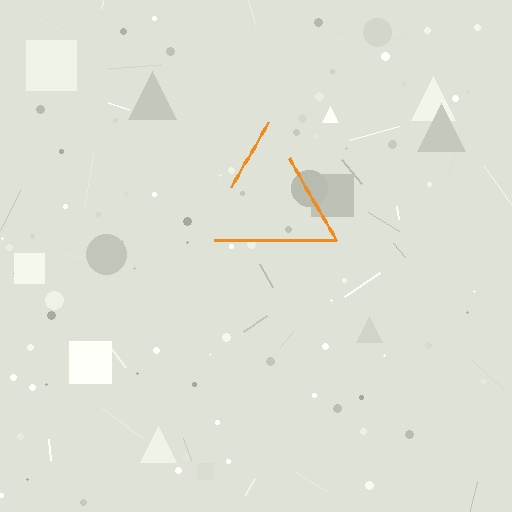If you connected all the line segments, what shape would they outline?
They would outline a triangle.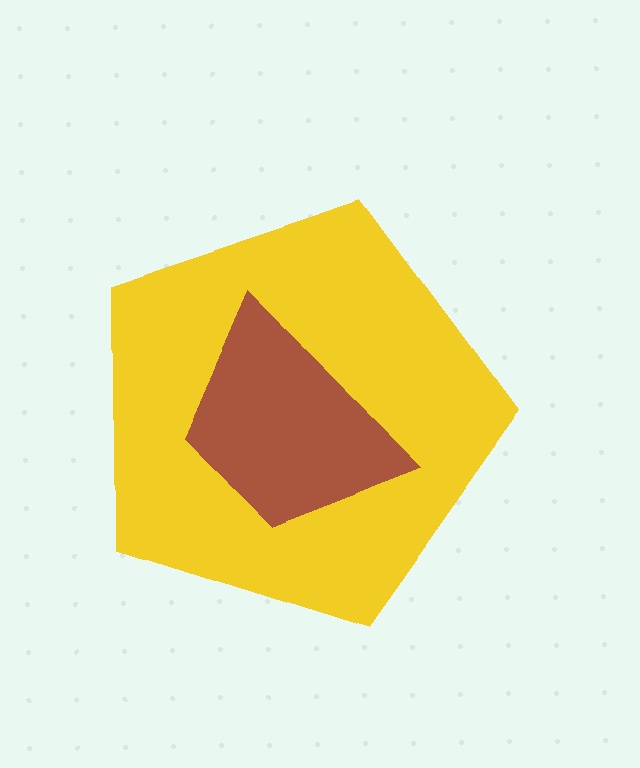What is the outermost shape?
The yellow pentagon.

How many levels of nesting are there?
2.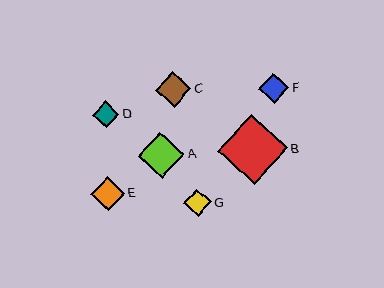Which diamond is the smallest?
Diamond D is the smallest with a size of approximately 26 pixels.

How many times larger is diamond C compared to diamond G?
Diamond C is approximately 1.3 times the size of diamond G.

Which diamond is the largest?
Diamond B is the largest with a size of approximately 70 pixels.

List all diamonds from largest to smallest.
From largest to smallest: B, A, C, E, F, G, D.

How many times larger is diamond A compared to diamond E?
Diamond A is approximately 1.4 times the size of diamond E.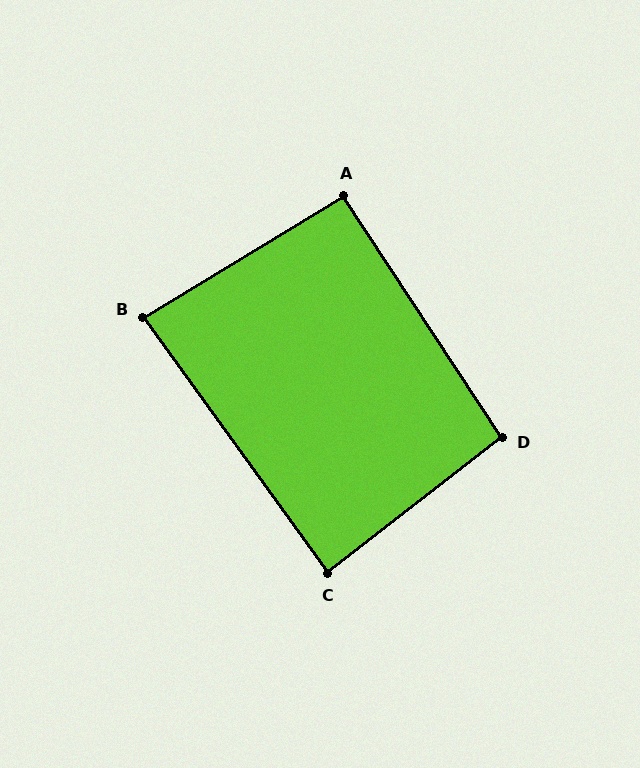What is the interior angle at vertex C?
Approximately 88 degrees (approximately right).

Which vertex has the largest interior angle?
D, at approximately 95 degrees.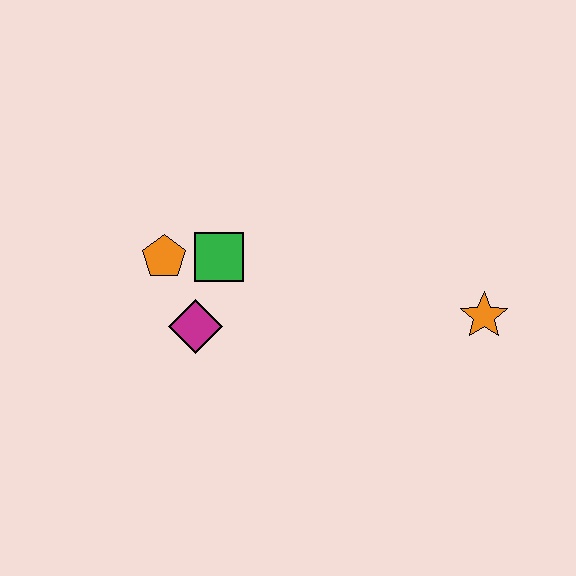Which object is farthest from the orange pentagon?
The orange star is farthest from the orange pentagon.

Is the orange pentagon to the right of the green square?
No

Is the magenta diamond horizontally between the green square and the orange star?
No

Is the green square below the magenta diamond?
No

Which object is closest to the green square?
The orange pentagon is closest to the green square.